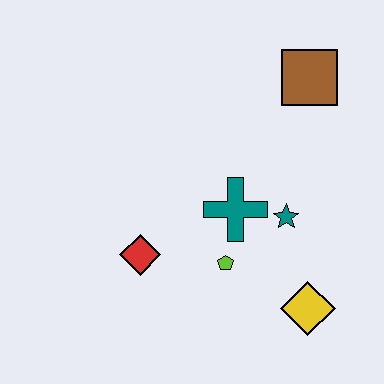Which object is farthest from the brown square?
The red diamond is farthest from the brown square.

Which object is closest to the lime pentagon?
The teal cross is closest to the lime pentagon.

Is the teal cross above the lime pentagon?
Yes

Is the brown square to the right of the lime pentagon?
Yes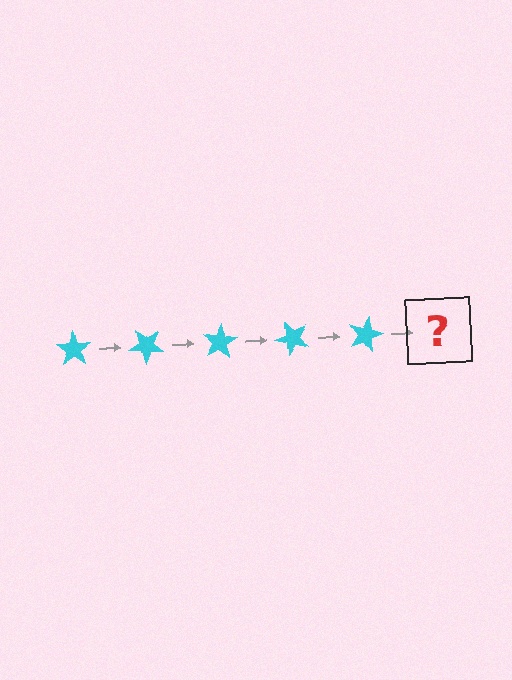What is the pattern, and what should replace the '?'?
The pattern is that the star rotates 40 degrees each step. The '?' should be a cyan star rotated 200 degrees.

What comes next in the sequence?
The next element should be a cyan star rotated 200 degrees.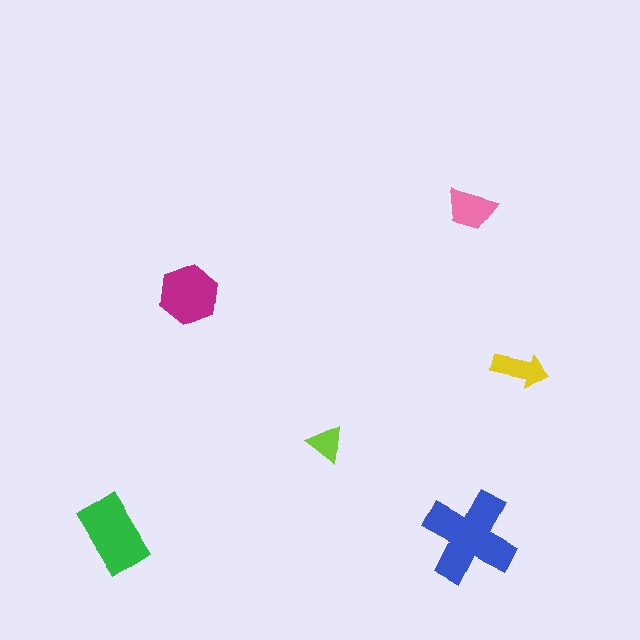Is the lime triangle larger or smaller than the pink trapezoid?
Smaller.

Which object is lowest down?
The green rectangle is bottommost.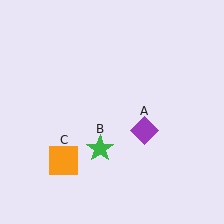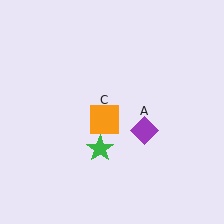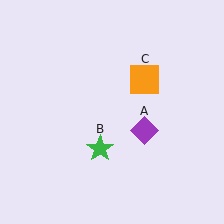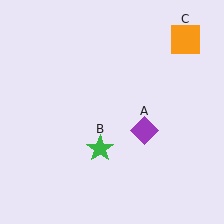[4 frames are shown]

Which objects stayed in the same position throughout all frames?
Purple diamond (object A) and green star (object B) remained stationary.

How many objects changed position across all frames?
1 object changed position: orange square (object C).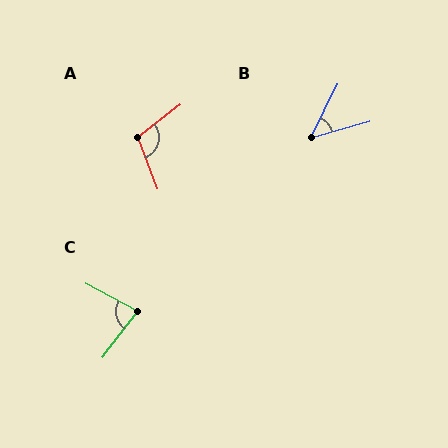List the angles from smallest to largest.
B (48°), C (81°), A (107°).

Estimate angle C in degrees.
Approximately 81 degrees.